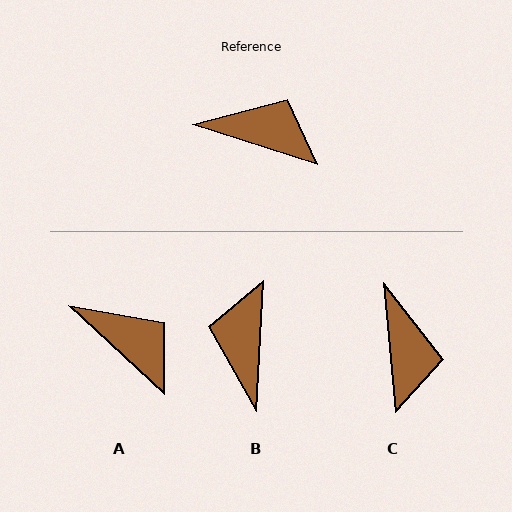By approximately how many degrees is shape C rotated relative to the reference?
Approximately 67 degrees clockwise.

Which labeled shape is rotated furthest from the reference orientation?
B, about 104 degrees away.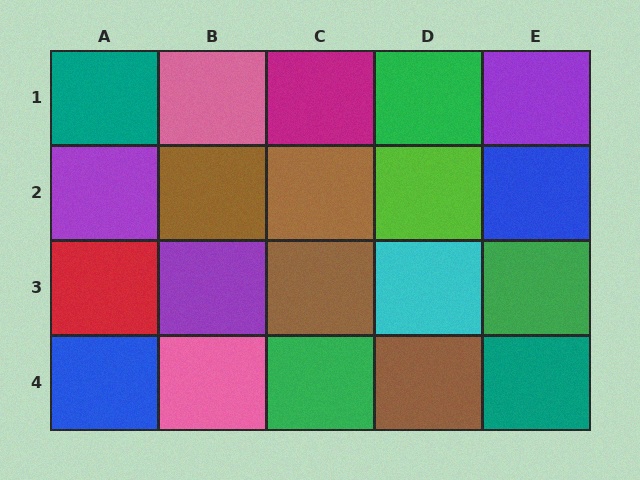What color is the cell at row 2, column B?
Brown.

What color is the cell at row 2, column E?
Blue.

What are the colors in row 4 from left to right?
Blue, pink, green, brown, teal.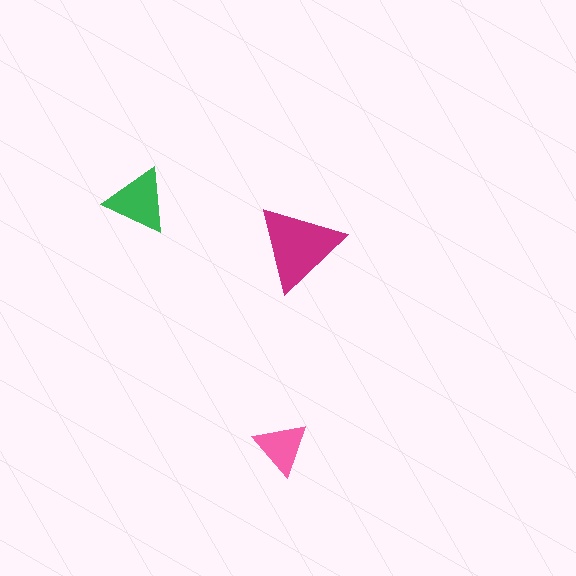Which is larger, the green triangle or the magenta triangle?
The magenta one.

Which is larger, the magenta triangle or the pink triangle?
The magenta one.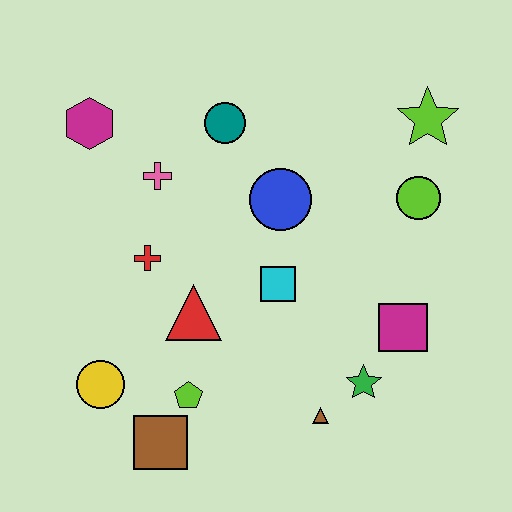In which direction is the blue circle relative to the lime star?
The blue circle is to the left of the lime star.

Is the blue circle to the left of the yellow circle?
No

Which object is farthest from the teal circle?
The brown square is farthest from the teal circle.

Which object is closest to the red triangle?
The red cross is closest to the red triangle.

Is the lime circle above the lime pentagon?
Yes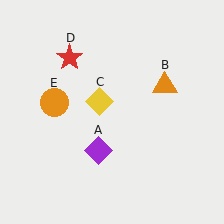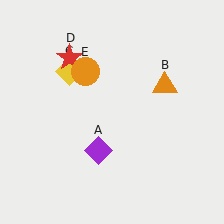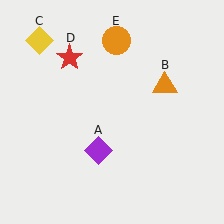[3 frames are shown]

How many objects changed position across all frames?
2 objects changed position: yellow diamond (object C), orange circle (object E).